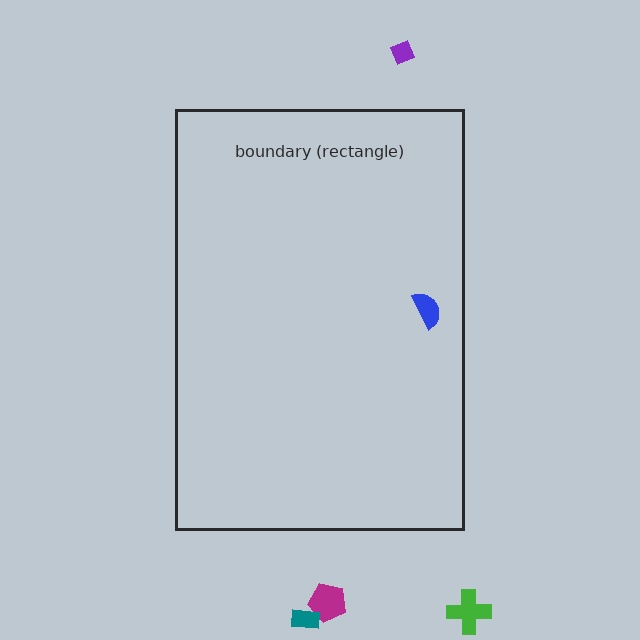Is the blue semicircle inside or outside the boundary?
Inside.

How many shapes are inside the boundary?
1 inside, 4 outside.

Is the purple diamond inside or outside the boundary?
Outside.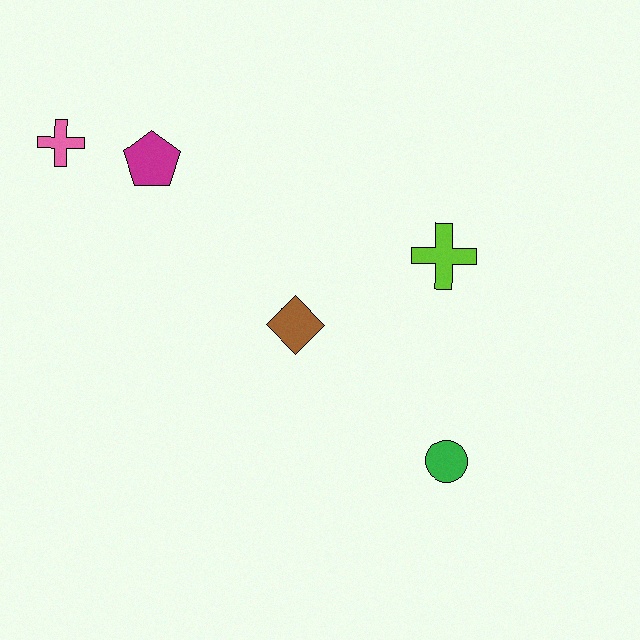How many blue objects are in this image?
There are no blue objects.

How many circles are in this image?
There is 1 circle.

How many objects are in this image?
There are 5 objects.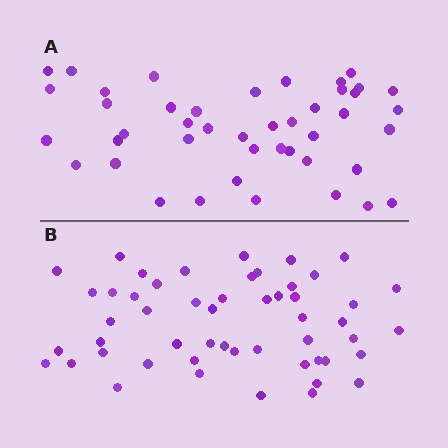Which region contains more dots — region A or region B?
Region B (the bottom region) has more dots.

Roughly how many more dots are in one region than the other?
Region B has roughly 8 or so more dots than region A.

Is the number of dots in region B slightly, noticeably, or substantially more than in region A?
Region B has only slightly more — the two regions are fairly close. The ratio is roughly 1.2 to 1.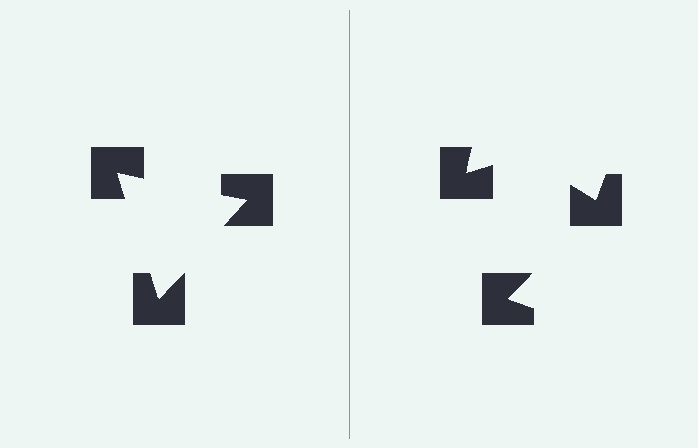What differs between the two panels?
The notched squares are positioned identically on both sides; only the wedge orientations differ. On the left they align to a triangle; on the right they are misaligned.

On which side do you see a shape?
An illusory triangle appears on the left side. On the right side the wedge cuts are rotated, so no coherent shape forms.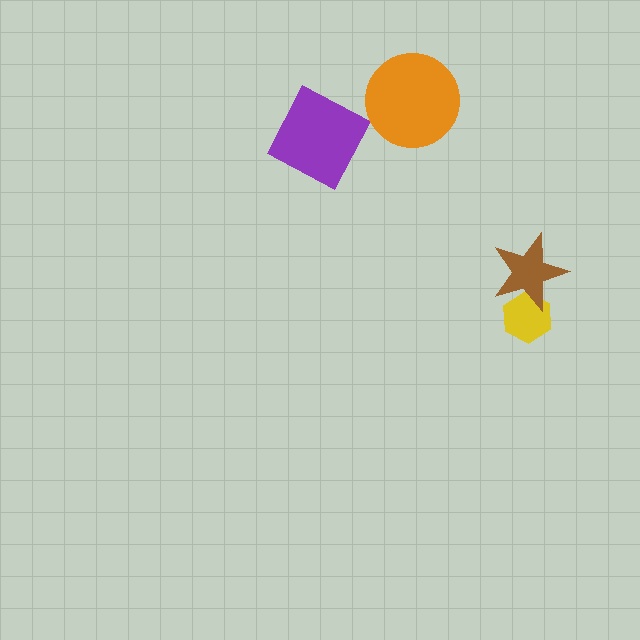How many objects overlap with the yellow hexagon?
1 object overlaps with the yellow hexagon.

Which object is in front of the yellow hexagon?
The brown star is in front of the yellow hexagon.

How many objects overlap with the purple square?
0 objects overlap with the purple square.